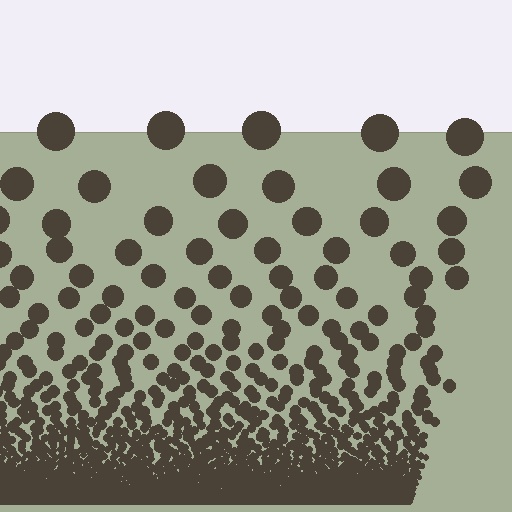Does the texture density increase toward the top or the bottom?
Density increases toward the bottom.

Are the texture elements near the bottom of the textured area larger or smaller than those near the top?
Smaller. The gradient is inverted — elements near the bottom are smaller and denser.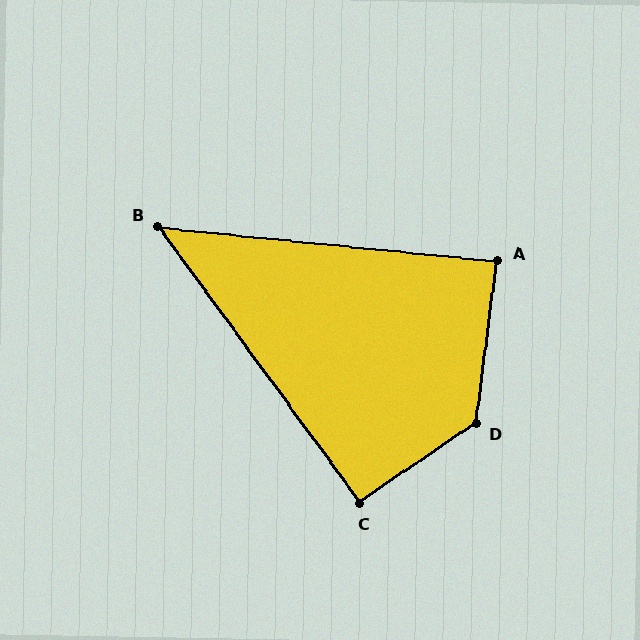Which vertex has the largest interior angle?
D, at approximately 132 degrees.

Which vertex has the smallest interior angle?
B, at approximately 48 degrees.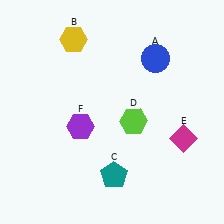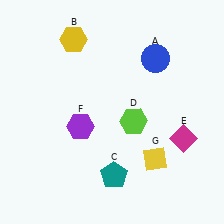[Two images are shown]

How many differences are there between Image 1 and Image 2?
There is 1 difference between the two images.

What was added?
A yellow diamond (G) was added in Image 2.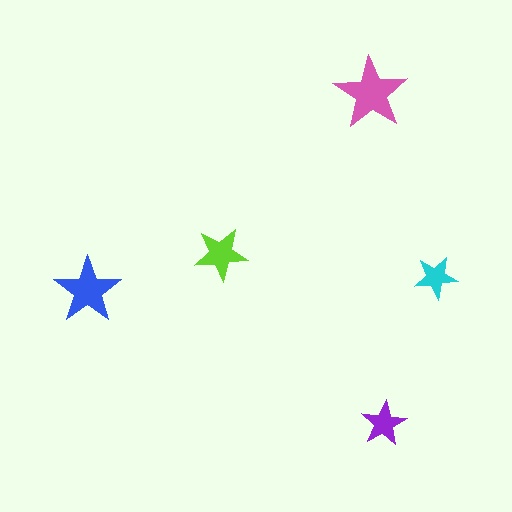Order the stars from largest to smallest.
the pink one, the blue one, the lime one, the purple one, the cyan one.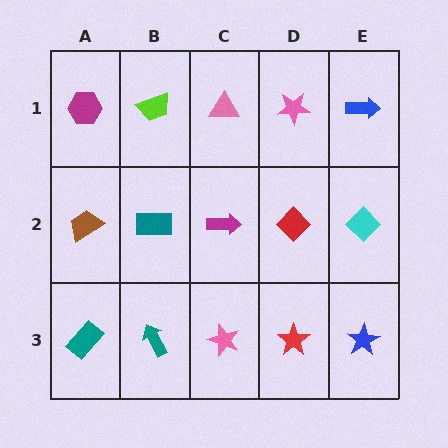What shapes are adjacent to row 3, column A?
A brown trapezoid (row 2, column A), a teal arrow (row 3, column B).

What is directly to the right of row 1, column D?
A blue arrow.